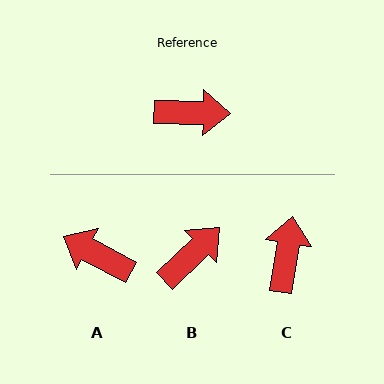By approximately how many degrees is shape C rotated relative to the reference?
Approximately 82 degrees counter-clockwise.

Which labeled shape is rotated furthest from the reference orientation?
A, about 153 degrees away.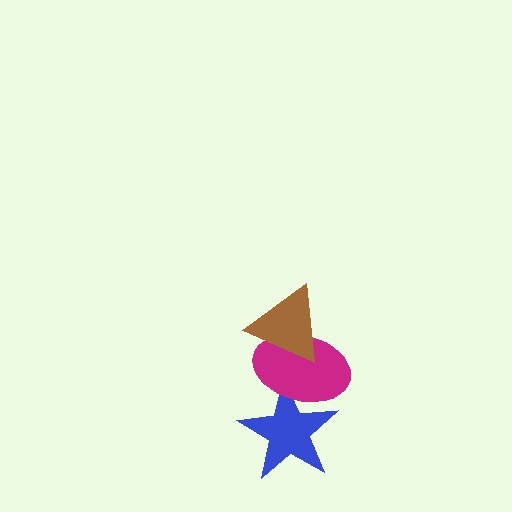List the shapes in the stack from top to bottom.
From top to bottom: the brown triangle, the magenta ellipse, the blue star.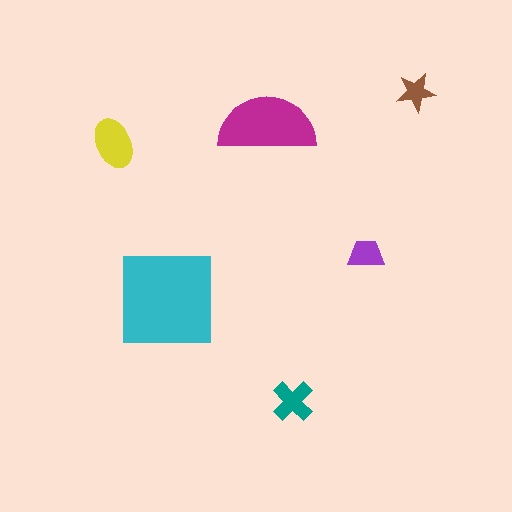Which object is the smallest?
The brown star.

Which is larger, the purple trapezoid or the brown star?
The purple trapezoid.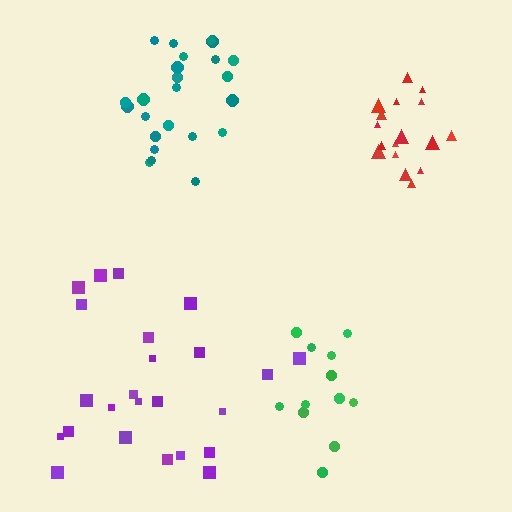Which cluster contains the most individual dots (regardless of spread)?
Purple (25).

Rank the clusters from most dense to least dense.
red, green, teal, purple.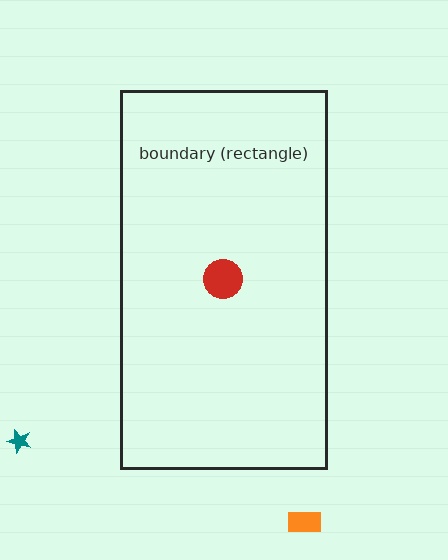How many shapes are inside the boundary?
2 inside, 2 outside.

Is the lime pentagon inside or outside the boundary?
Inside.